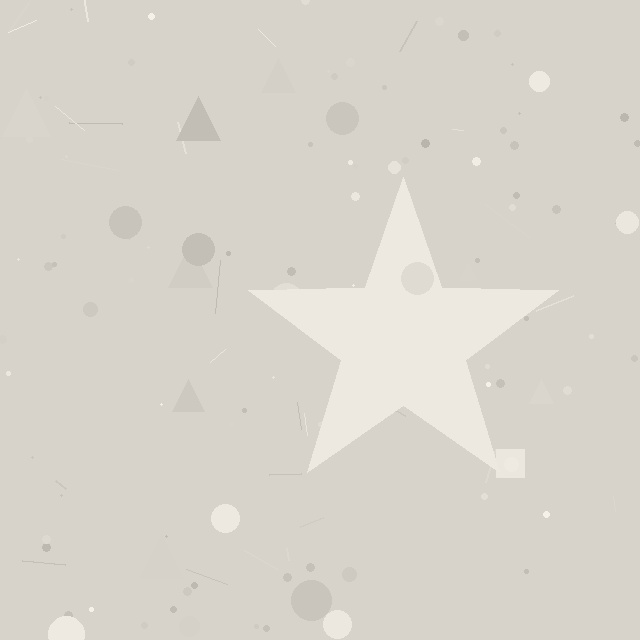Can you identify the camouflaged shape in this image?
The camouflaged shape is a star.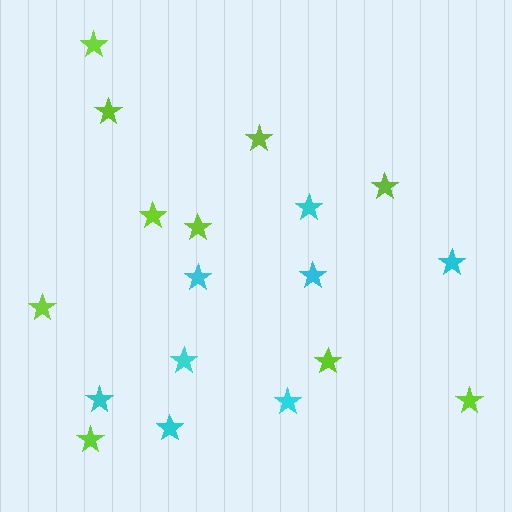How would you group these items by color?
There are 2 groups: one group of cyan stars (8) and one group of lime stars (10).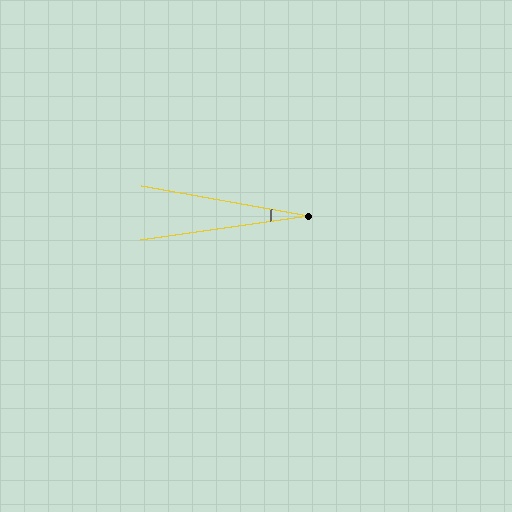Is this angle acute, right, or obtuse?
It is acute.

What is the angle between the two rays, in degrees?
Approximately 18 degrees.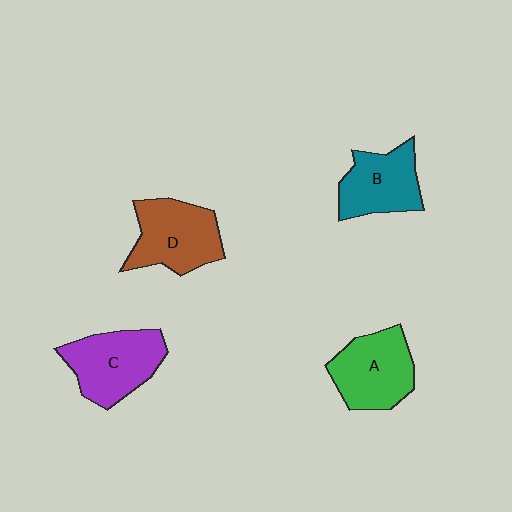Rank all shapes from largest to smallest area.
From largest to smallest: C (purple), D (brown), A (green), B (teal).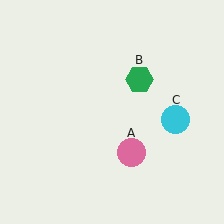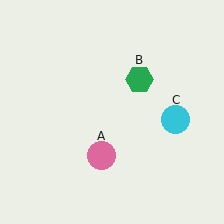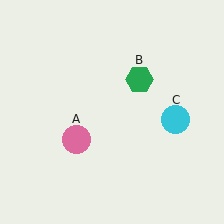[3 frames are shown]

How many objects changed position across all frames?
1 object changed position: pink circle (object A).